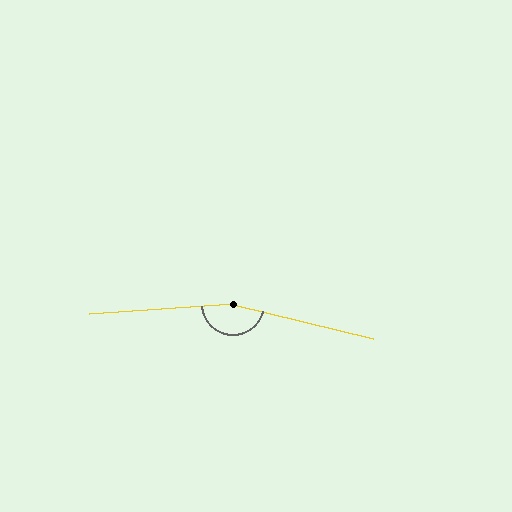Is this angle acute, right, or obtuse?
It is obtuse.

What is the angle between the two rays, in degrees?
Approximately 162 degrees.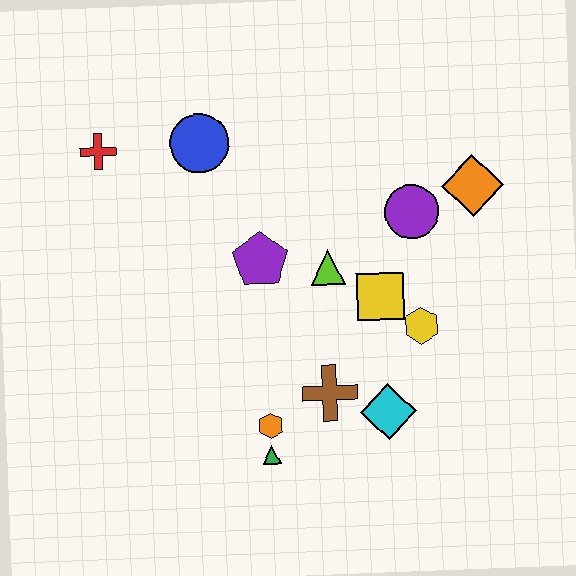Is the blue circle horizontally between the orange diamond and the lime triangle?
No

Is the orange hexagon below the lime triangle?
Yes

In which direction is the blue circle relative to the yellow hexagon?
The blue circle is to the left of the yellow hexagon.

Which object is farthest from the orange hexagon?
The red cross is farthest from the orange hexagon.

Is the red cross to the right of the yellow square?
No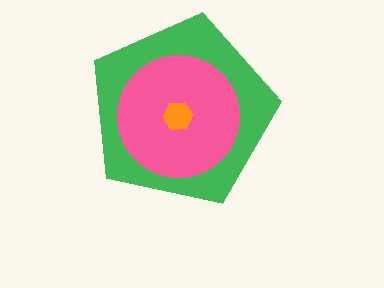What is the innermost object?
The orange hexagon.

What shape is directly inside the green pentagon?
The pink circle.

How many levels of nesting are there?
3.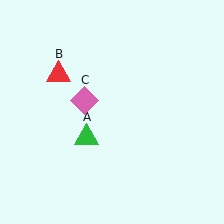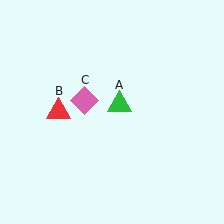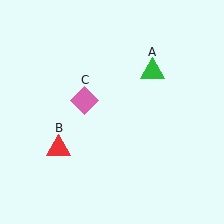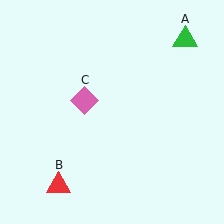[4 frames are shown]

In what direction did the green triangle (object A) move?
The green triangle (object A) moved up and to the right.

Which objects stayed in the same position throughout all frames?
Pink diamond (object C) remained stationary.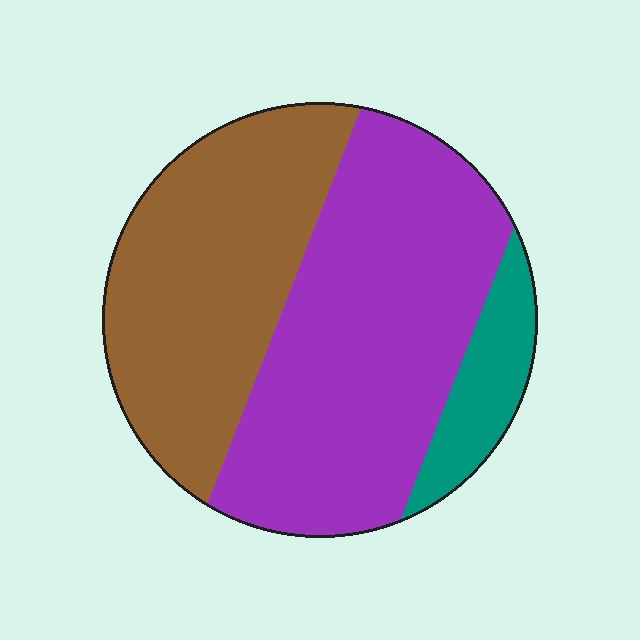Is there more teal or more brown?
Brown.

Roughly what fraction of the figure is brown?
Brown takes up about two fifths (2/5) of the figure.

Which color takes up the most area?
Purple, at roughly 50%.